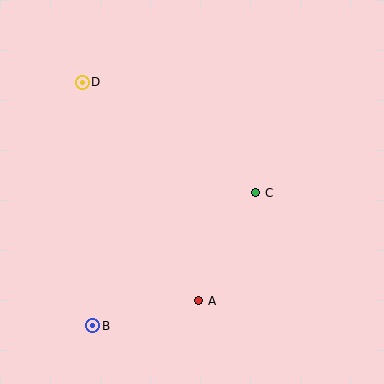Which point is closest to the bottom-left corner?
Point B is closest to the bottom-left corner.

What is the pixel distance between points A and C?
The distance between A and C is 122 pixels.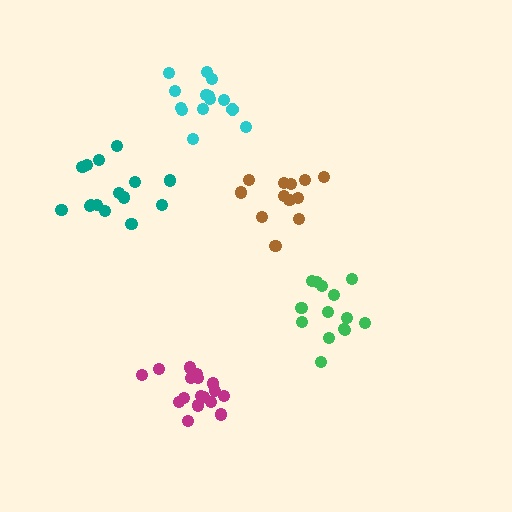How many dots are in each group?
Group 1: 14 dots, Group 2: 15 dots, Group 3: 12 dots, Group 4: 17 dots, Group 5: 14 dots (72 total).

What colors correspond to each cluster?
The clusters are colored: cyan, teal, brown, magenta, green.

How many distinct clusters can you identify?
There are 5 distinct clusters.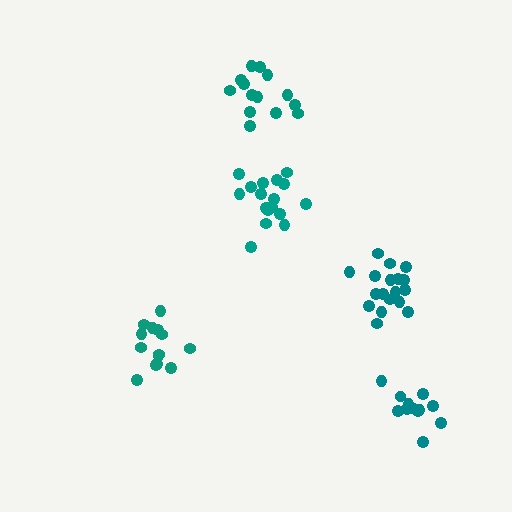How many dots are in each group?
Group 1: 14 dots, Group 2: 18 dots, Group 3: 14 dots, Group 4: 12 dots, Group 5: 17 dots (75 total).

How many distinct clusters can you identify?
There are 5 distinct clusters.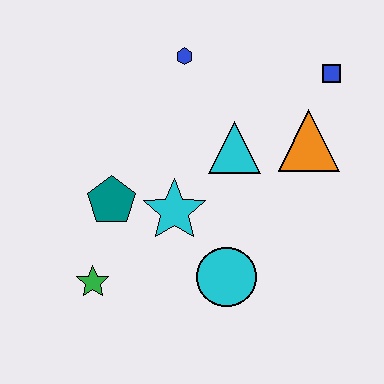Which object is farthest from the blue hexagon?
The green star is farthest from the blue hexagon.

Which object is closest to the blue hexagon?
The cyan triangle is closest to the blue hexagon.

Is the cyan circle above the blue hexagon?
No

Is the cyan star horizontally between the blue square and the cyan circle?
No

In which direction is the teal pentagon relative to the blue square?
The teal pentagon is to the left of the blue square.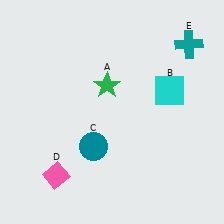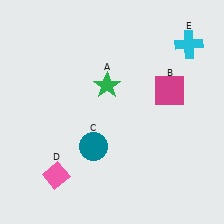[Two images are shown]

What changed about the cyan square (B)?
In Image 1, B is cyan. In Image 2, it changed to magenta.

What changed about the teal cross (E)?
In Image 1, E is teal. In Image 2, it changed to cyan.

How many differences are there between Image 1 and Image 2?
There are 2 differences between the two images.